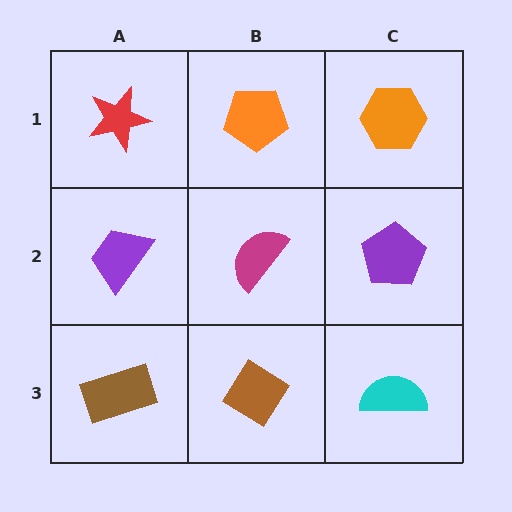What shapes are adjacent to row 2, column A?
A red star (row 1, column A), a brown rectangle (row 3, column A), a magenta semicircle (row 2, column B).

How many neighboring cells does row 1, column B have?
3.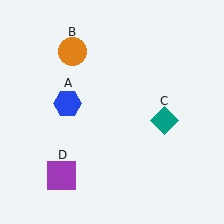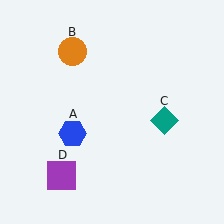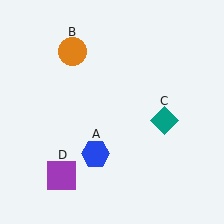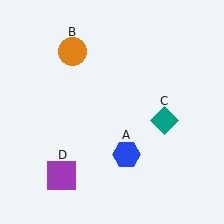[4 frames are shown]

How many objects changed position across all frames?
1 object changed position: blue hexagon (object A).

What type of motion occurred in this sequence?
The blue hexagon (object A) rotated counterclockwise around the center of the scene.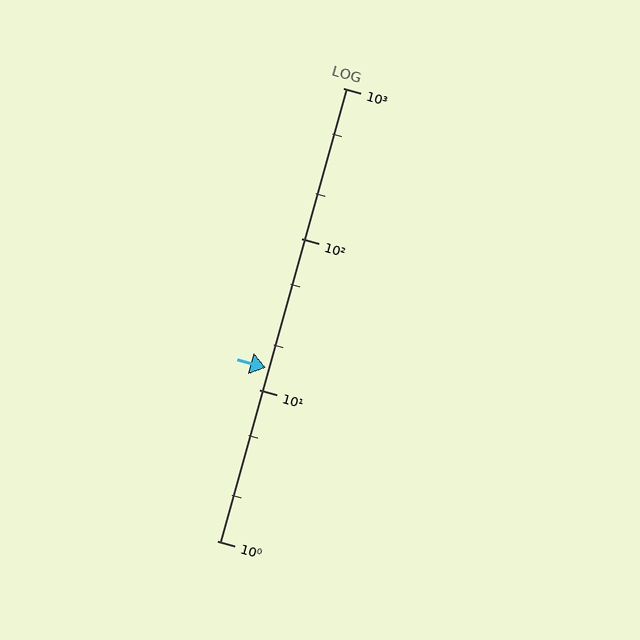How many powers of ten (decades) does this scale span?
The scale spans 3 decades, from 1 to 1000.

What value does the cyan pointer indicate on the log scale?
The pointer indicates approximately 14.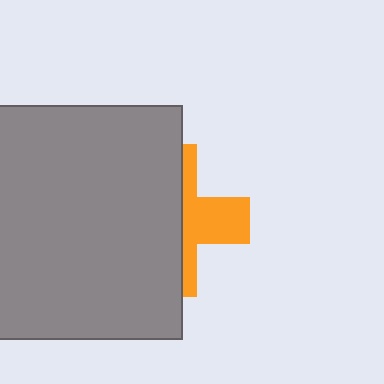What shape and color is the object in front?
The object in front is a gray square.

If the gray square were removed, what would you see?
You would see the complete orange cross.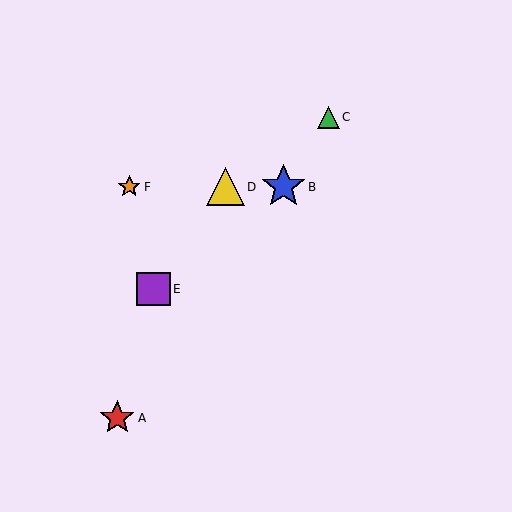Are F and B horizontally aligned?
Yes, both are at y≈187.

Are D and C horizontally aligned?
No, D is at y≈187 and C is at y≈117.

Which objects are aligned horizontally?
Objects B, D, F are aligned horizontally.